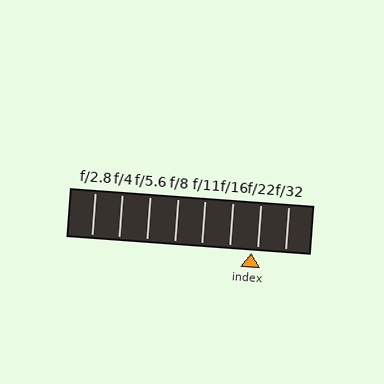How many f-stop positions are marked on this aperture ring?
There are 8 f-stop positions marked.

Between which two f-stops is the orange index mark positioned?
The index mark is between f/16 and f/22.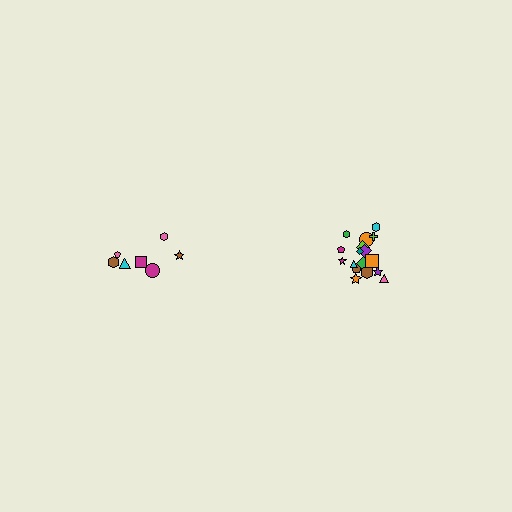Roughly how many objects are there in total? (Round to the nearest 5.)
Roughly 25 objects in total.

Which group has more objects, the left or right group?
The right group.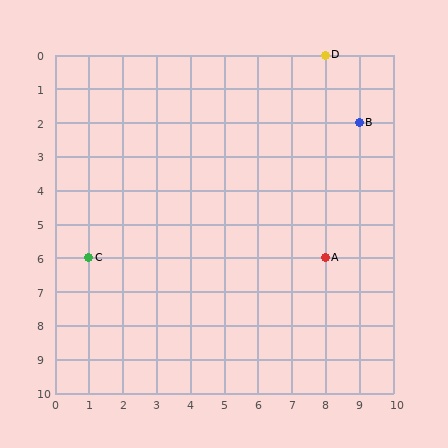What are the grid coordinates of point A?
Point A is at grid coordinates (8, 6).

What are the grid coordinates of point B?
Point B is at grid coordinates (9, 2).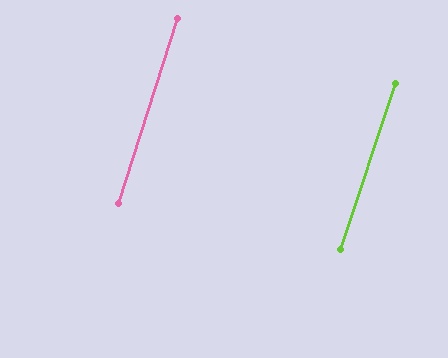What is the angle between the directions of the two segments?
Approximately 1 degree.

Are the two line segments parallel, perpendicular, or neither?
Parallel — their directions differ by only 0.8°.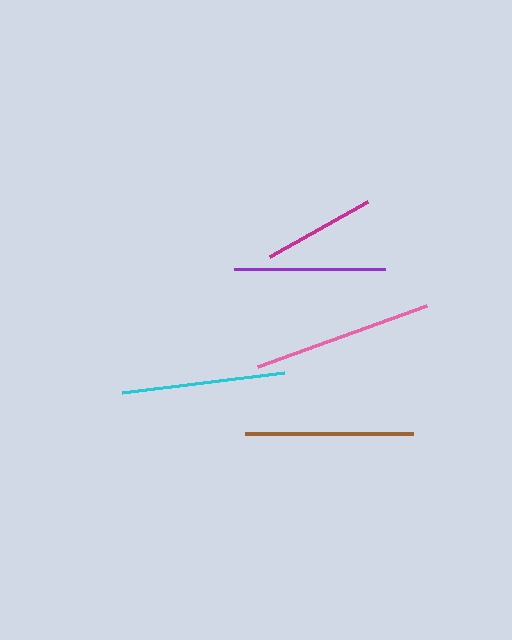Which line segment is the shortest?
The magenta line is the shortest at approximately 113 pixels.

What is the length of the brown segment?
The brown segment is approximately 168 pixels long.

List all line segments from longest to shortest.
From longest to shortest: pink, brown, cyan, purple, magenta.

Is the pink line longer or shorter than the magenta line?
The pink line is longer than the magenta line.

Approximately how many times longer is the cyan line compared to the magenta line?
The cyan line is approximately 1.4 times the length of the magenta line.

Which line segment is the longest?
The pink line is the longest at approximately 180 pixels.